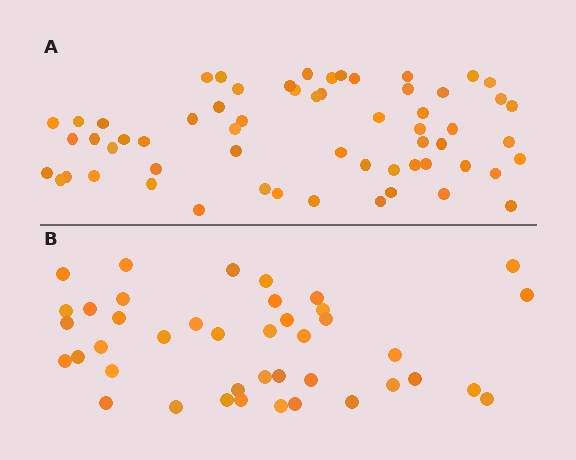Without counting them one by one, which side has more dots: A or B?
Region A (the top region) has more dots.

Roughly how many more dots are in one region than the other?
Region A has approximately 20 more dots than region B.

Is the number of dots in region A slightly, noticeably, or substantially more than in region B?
Region A has substantially more. The ratio is roughly 1.5 to 1.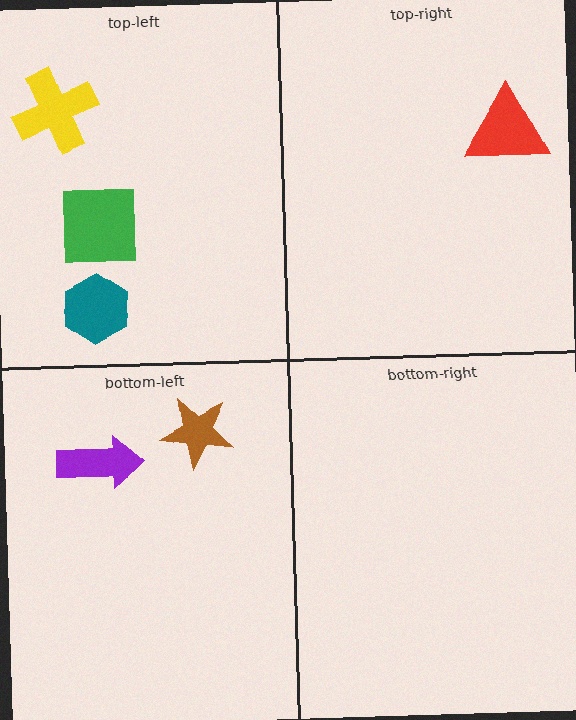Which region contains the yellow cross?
The top-left region.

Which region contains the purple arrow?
The bottom-left region.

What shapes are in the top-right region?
The red triangle.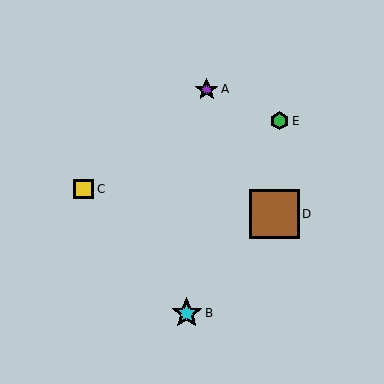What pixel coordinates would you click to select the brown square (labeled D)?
Click at (275, 214) to select the brown square D.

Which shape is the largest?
The brown square (labeled D) is the largest.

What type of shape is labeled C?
Shape C is a yellow square.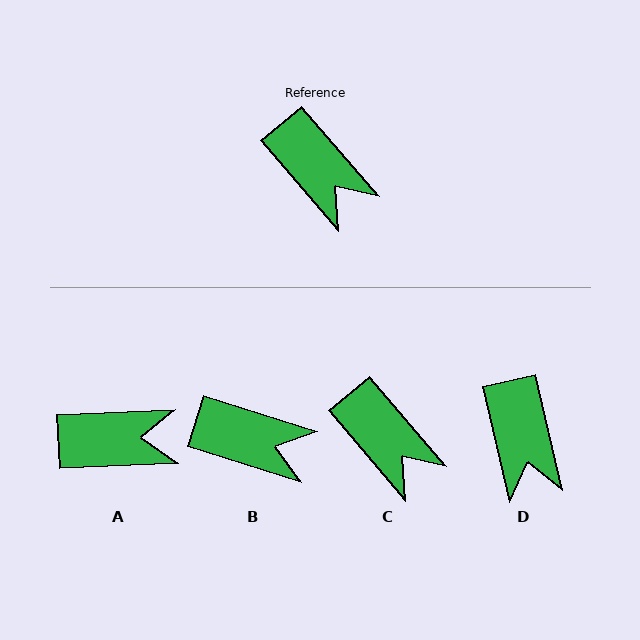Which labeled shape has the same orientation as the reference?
C.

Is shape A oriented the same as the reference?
No, it is off by about 52 degrees.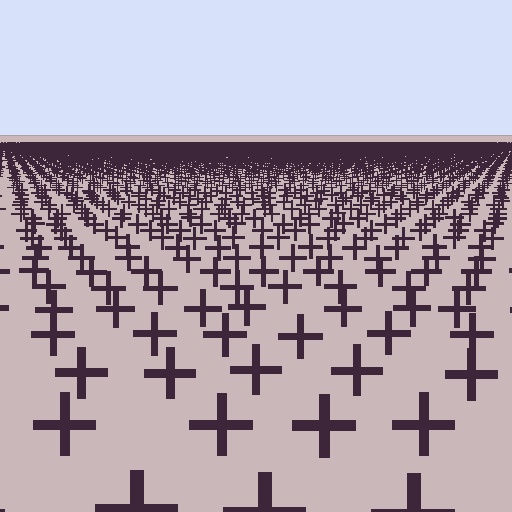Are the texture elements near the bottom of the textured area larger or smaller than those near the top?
Larger. Near the bottom, elements are closer to the viewer and appear at a bigger on-screen size.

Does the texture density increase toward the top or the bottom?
Density increases toward the top.